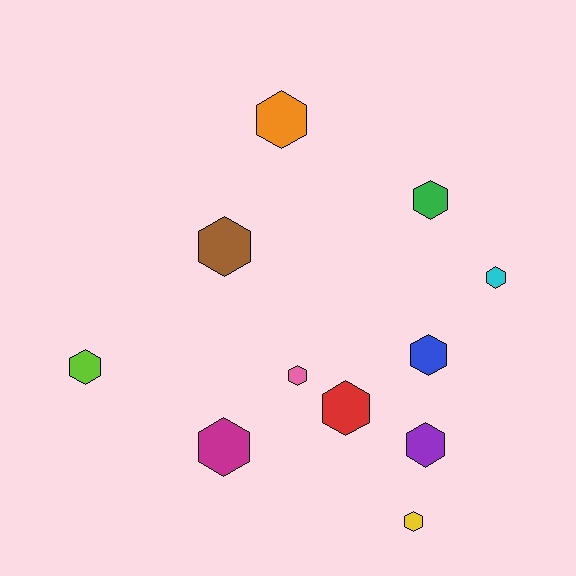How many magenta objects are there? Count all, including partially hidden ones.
There is 1 magenta object.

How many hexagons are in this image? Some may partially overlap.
There are 11 hexagons.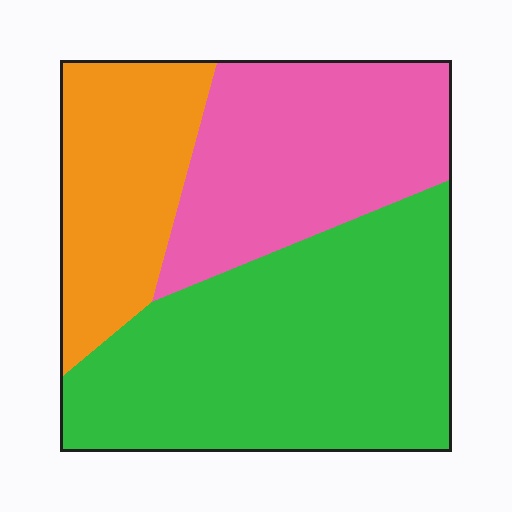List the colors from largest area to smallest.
From largest to smallest: green, pink, orange.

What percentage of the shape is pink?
Pink takes up about one third (1/3) of the shape.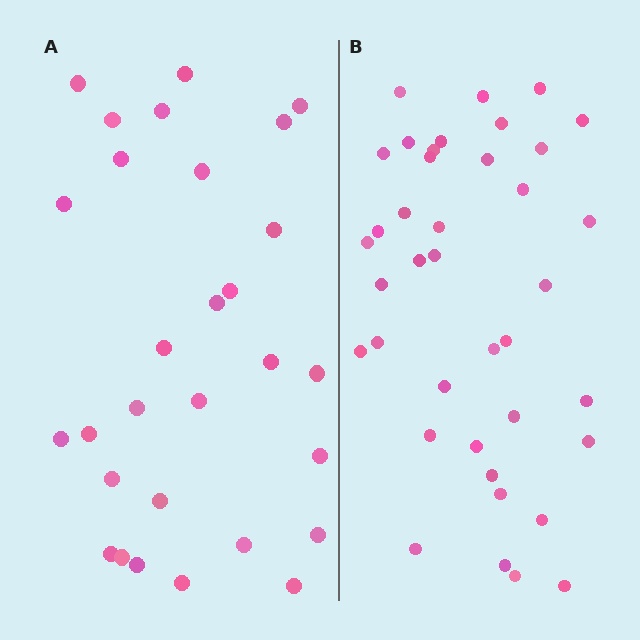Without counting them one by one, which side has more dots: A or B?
Region B (the right region) has more dots.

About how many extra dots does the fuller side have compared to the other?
Region B has roughly 10 or so more dots than region A.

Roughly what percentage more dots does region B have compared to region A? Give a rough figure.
About 35% more.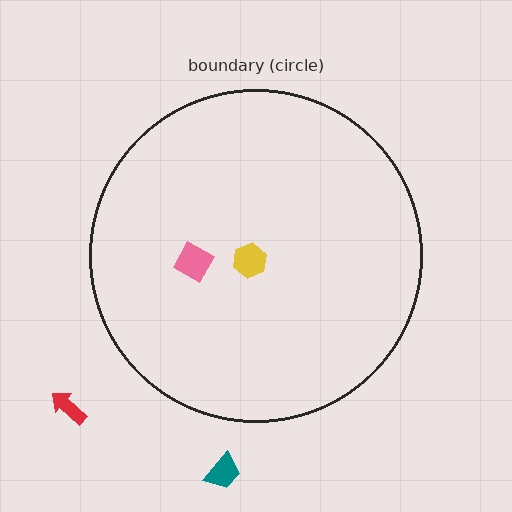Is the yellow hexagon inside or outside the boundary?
Inside.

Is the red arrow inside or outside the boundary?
Outside.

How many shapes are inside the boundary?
2 inside, 2 outside.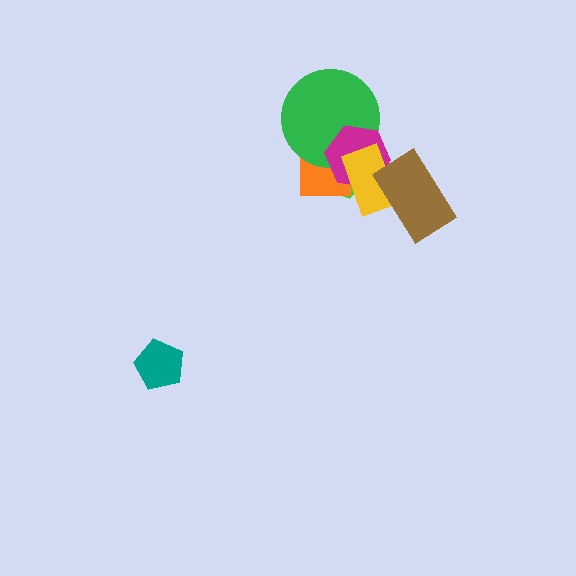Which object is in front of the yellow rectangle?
The brown rectangle is in front of the yellow rectangle.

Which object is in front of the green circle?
The magenta hexagon is in front of the green circle.